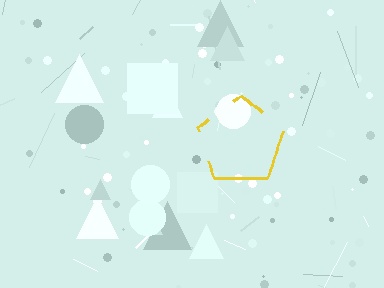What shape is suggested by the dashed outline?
The dashed outline suggests a pentagon.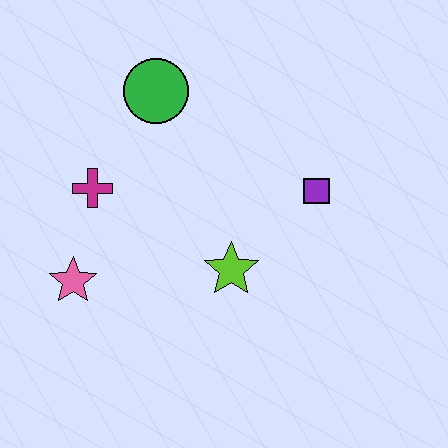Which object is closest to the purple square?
The lime star is closest to the purple square.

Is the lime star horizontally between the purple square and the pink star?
Yes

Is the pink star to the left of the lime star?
Yes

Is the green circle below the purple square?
No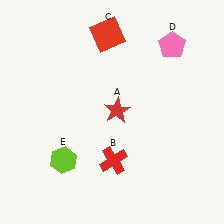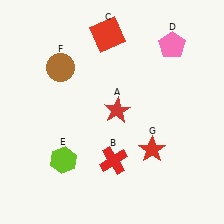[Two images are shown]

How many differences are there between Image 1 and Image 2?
There are 2 differences between the two images.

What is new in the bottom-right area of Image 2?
A red star (G) was added in the bottom-right area of Image 2.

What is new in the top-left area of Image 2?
A brown circle (F) was added in the top-left area of Image 2.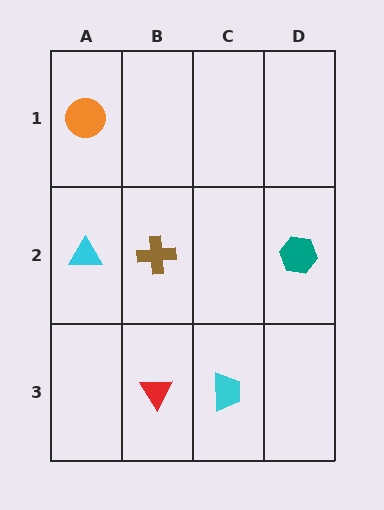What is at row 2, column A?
A cyan triangle.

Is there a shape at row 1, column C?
No, that cell is empty.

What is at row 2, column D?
A teal hexagon.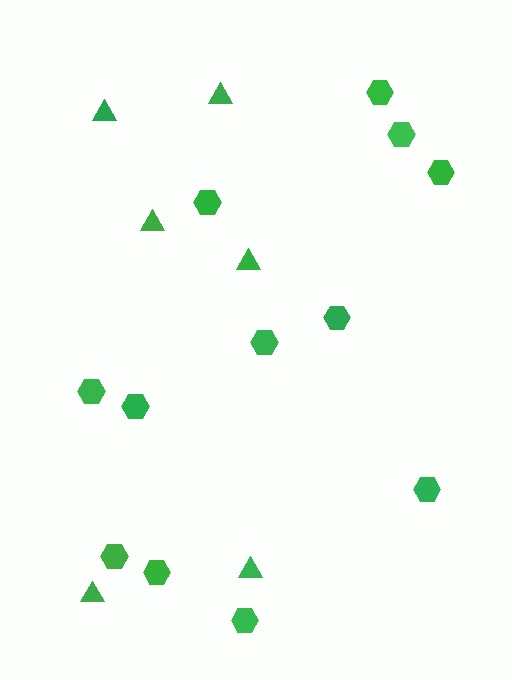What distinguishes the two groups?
There are 2 groups: one group of hexagons (12) and one group of triangles (6).